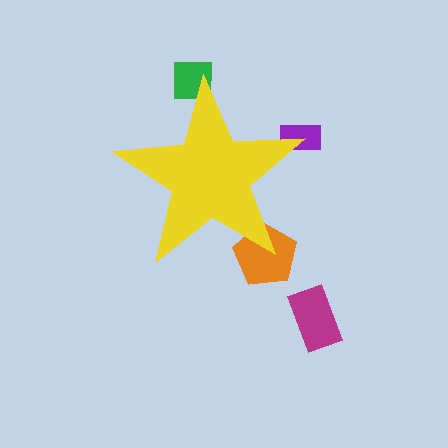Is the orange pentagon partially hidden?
Yes, the orange pentagon is partially hidden behind the yellow star.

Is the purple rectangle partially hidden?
Yes, the purple rectangle is partially hidden behind the yellow star.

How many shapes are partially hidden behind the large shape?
3 shapes are partially hidden.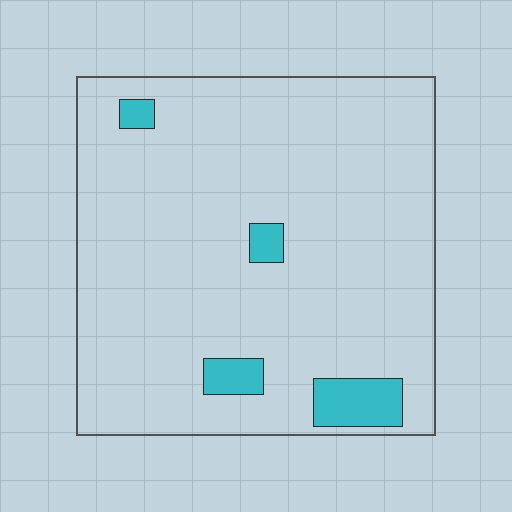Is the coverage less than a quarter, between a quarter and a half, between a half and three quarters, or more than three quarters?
Less than a quarter.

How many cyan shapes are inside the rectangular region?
4.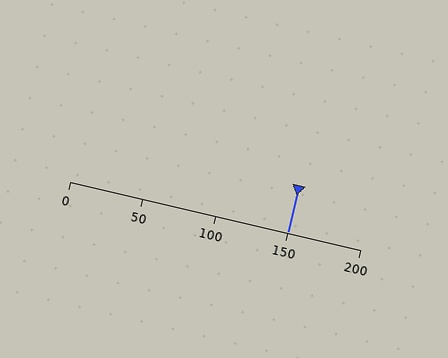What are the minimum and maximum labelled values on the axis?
The axis runs from 0 to 200.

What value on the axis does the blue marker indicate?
The marker indicates approximately 150.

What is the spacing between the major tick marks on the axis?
The major ticks are spaced 50 apart.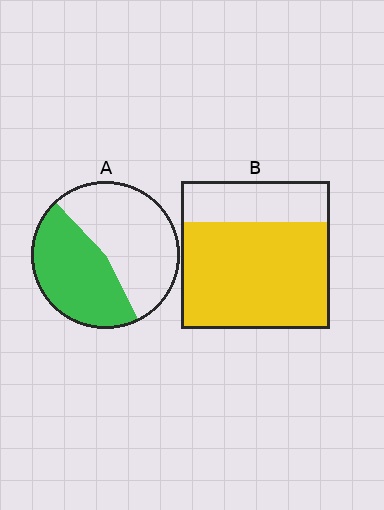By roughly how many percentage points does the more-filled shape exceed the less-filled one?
By roughly 25 percentage points (B over A).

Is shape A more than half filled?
No.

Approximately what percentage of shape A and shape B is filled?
A is approximately 45% and B is approximately 70%.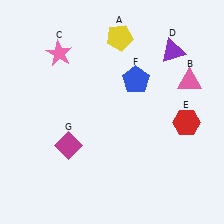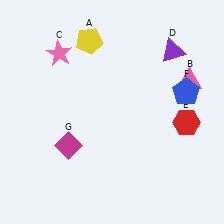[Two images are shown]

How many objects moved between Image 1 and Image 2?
2 objects moved between the two images.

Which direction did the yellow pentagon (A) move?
The yellow pentagon (A) moved left.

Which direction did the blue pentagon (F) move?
The blue pentagon (F) moved right.